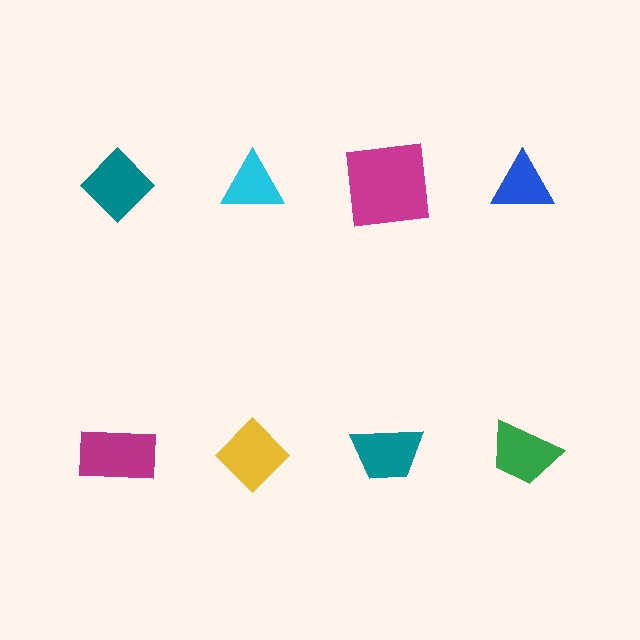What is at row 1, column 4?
A blue triangle.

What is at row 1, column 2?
A cyan triangle.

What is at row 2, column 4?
A green trapezoid.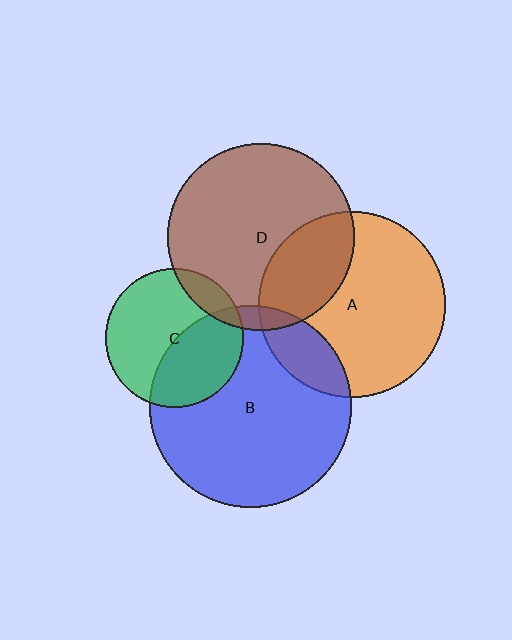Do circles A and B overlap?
Yes.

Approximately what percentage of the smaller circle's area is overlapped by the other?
Approximately 15%.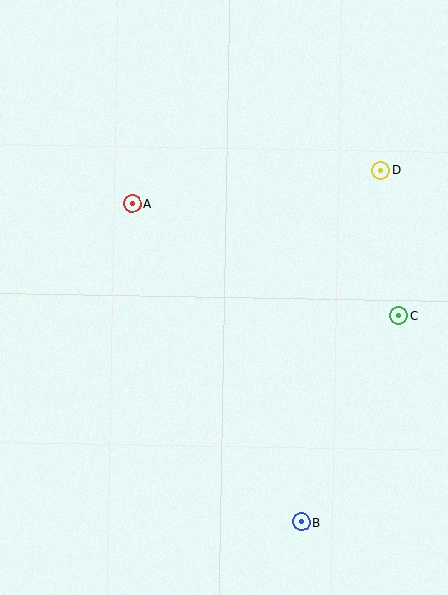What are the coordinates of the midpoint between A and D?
The midpoint between A and D is at (256, 187).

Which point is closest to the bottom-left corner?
Point B is closest to the bottom-left corner.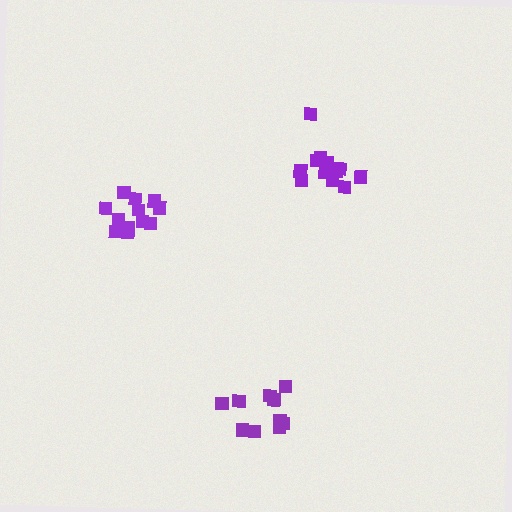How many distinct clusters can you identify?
There are 3 distinct clusters.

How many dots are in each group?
Group 1: 12 dots, Group 2: 11 dots, Group 3: 12 dots (35 total).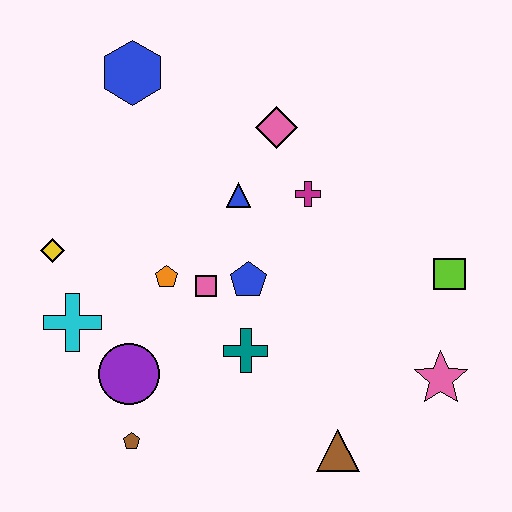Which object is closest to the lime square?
The pink star is closest to the lime square.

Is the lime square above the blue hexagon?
No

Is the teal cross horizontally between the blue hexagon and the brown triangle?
Yes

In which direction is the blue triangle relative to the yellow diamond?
The blue triangle is to the right of the yellow diamond.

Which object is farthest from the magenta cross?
The brown pentagon is farthest from the magenta cross.